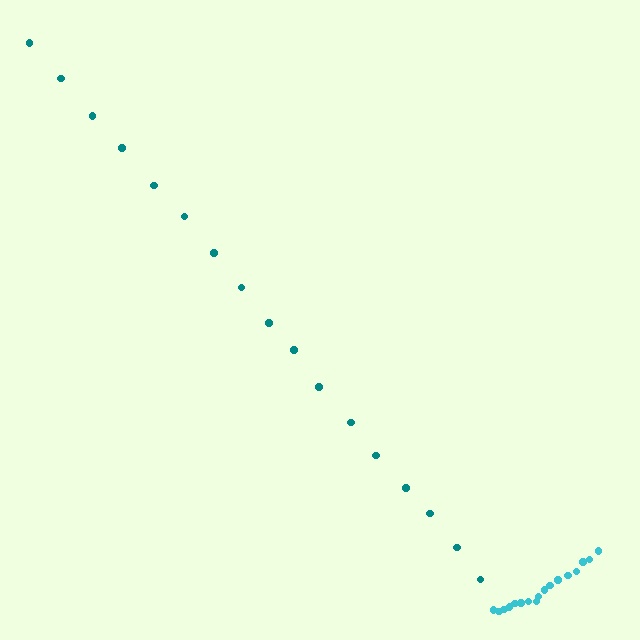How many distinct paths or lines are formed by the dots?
There are 2 distinct paths.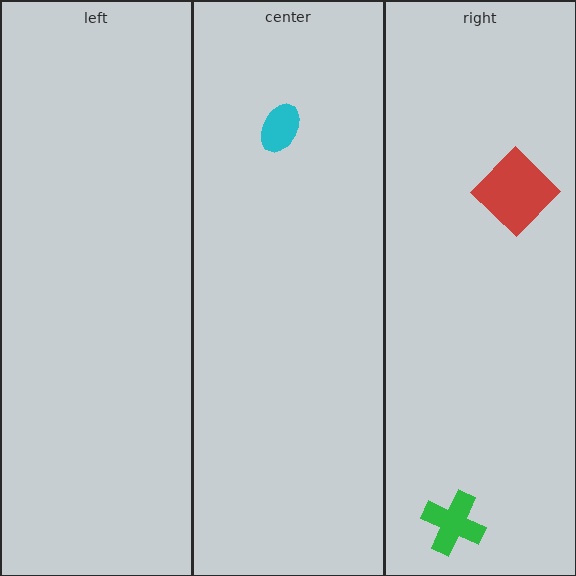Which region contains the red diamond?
The right region.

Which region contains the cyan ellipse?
The center region.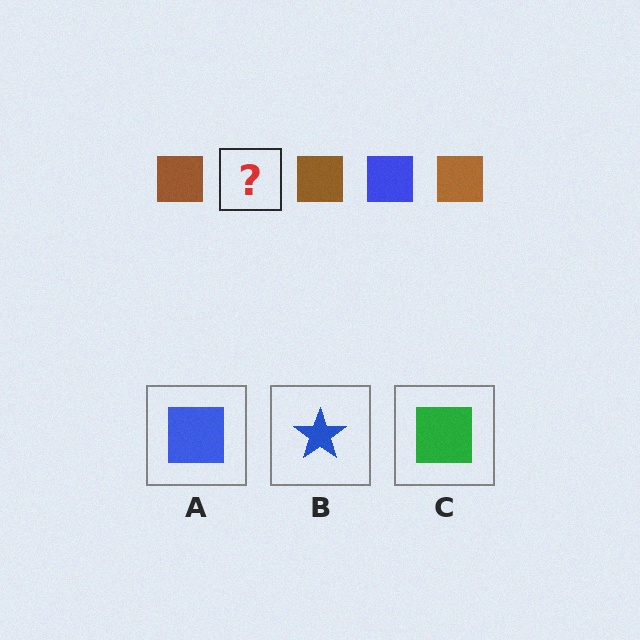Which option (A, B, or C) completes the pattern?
A.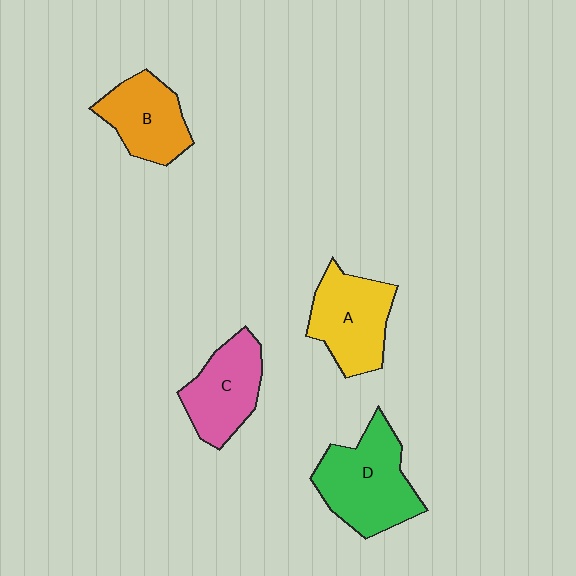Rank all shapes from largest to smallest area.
From largest to smallest: D (green), A (yellow), C (pink), B (orange).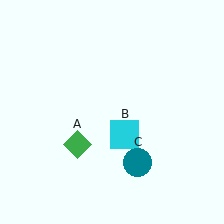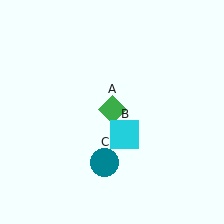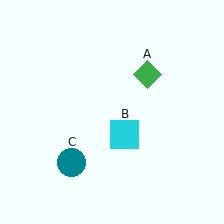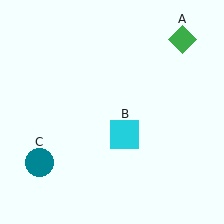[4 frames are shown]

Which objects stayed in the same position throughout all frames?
Cyan square (object B) remained stationary.